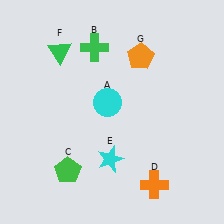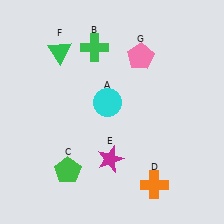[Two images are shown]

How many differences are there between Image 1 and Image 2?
There are 2 differences between the two images.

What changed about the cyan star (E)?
In Image 1, E is cyan. In Image 2, it changed to magenta.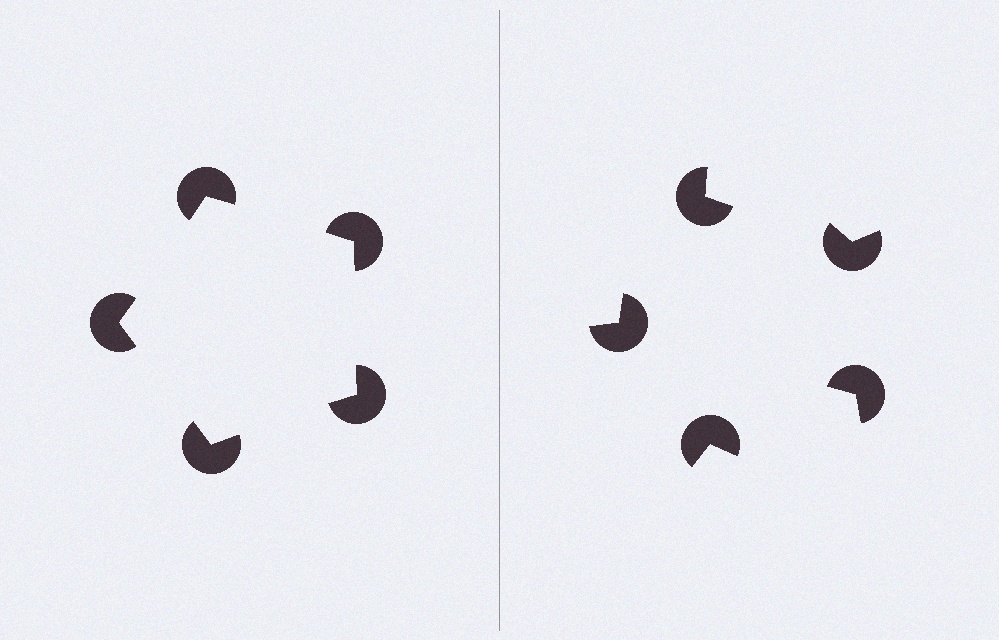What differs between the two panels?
The pac-man discs are positioned identically on both sides; only the wedge orientations differ. On the left they align to a pentagon; on the right they are misaligned.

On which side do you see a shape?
An illusory pentagon appears on the left side. On the right side the wedge cuts are rotated, so no coherent shape forms.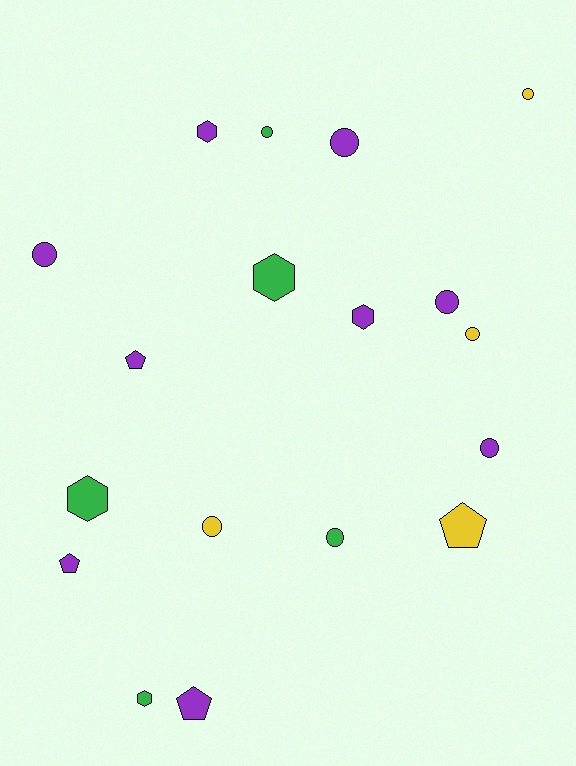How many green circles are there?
There are 2 green circles.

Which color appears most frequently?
Purple, with 9 objects.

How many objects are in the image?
There are 18 objects.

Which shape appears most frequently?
Circle, with 9 objects.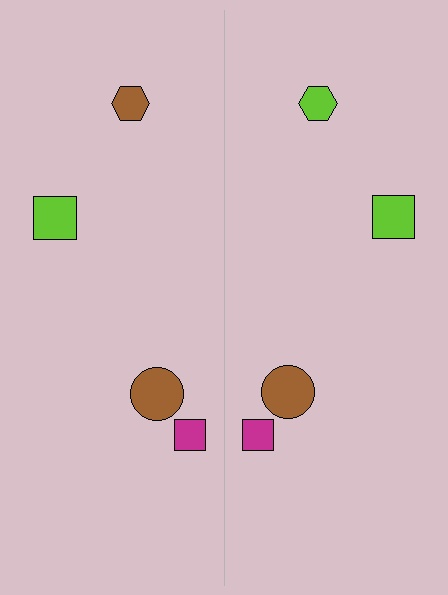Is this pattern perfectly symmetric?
No, the pattern is not perfectly symmetric. The lime hexagon on the right side breaks the symmetry — its mirror counterpart is brown.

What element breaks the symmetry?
The lime hexagon on the right side breaks the symmetry — its mirror counterpart is brown.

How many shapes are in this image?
There are 8 shapes in this image.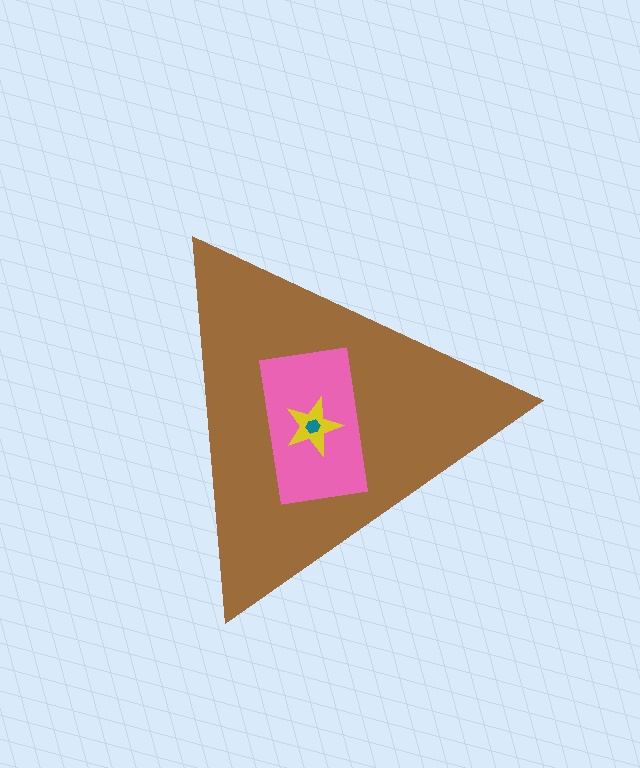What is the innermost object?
The teal hexagon.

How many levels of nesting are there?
4.